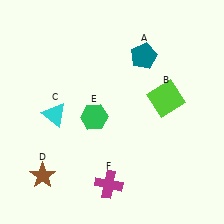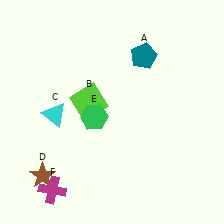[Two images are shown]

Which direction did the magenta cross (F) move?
The magenta cross (F) moved left.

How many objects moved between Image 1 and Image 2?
2 objects moved between the two images.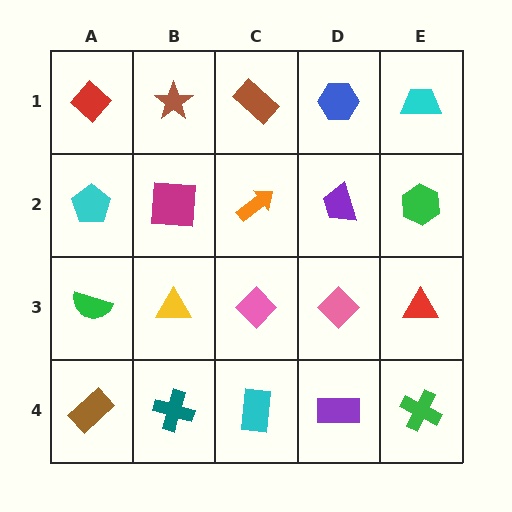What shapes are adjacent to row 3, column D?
A purple trapezoid (row 2, column D), a purple rectangle (row 4, column D), a pink diamond (row 3, column C), a red triangle (row 3, column E).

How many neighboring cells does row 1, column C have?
3.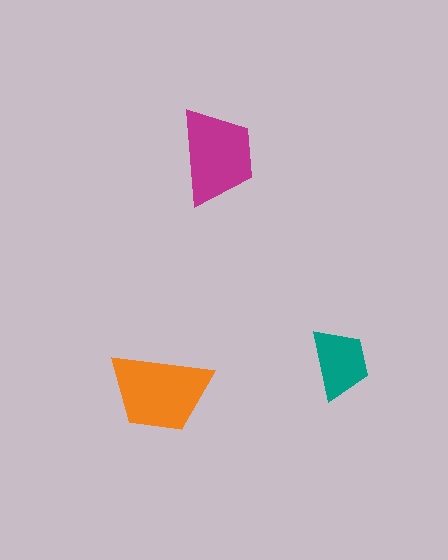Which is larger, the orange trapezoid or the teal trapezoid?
The orange one.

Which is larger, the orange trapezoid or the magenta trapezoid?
The orange one.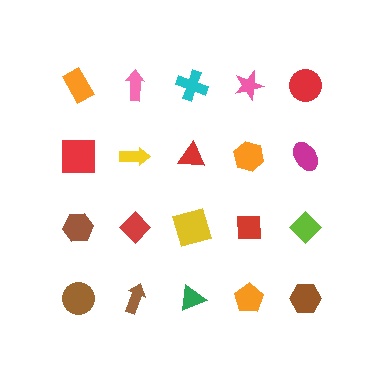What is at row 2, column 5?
A magenta ellipse.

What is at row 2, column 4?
An orange hexagon.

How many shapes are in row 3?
5 shapes.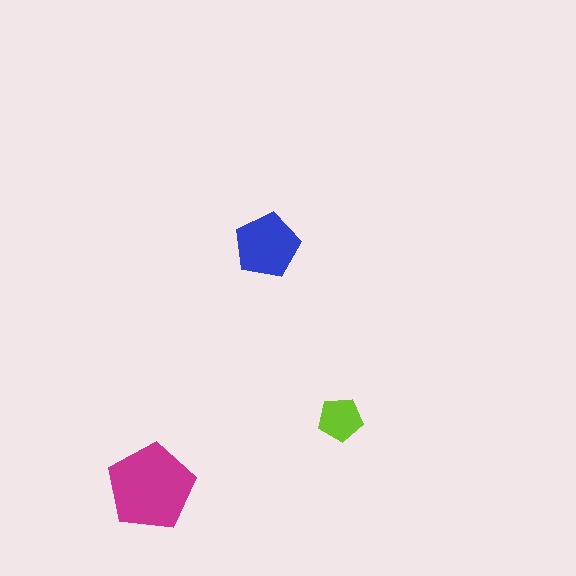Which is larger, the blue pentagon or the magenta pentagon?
The magenta one.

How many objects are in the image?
There are 3 objects in the image.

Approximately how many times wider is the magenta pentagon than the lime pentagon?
About 2 times wider.